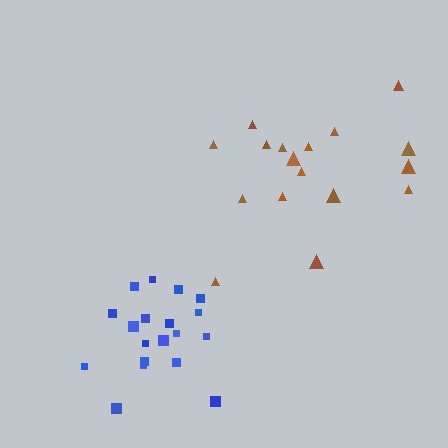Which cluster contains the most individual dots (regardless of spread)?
Blue (19).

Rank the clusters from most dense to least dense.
blue, brown.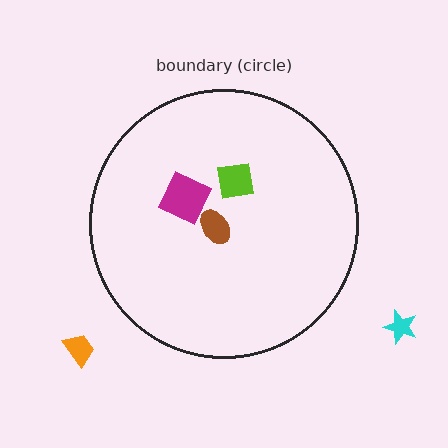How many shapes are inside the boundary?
3 inside, 2 outside.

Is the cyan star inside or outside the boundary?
Outside.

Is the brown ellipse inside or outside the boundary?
Inside.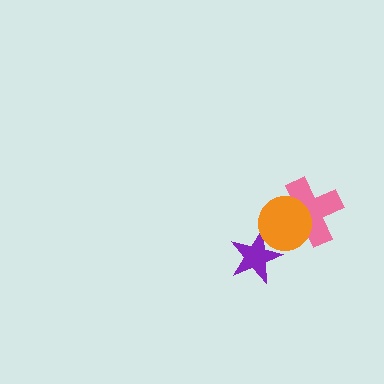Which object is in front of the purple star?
The orange circle is in front of the purple star.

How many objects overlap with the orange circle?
2 objects overlap with the orange circle.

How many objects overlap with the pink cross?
1 object overlaps with the pink cross.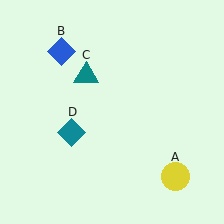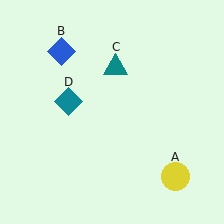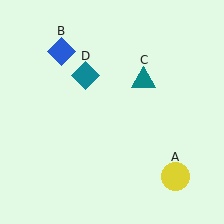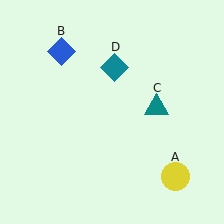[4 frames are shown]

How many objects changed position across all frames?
2 objects changed position: teal triangle (object C), teal diamond (object D).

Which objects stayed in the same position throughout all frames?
Yellow circle (object A) and blue diamond (object B) remained stationary.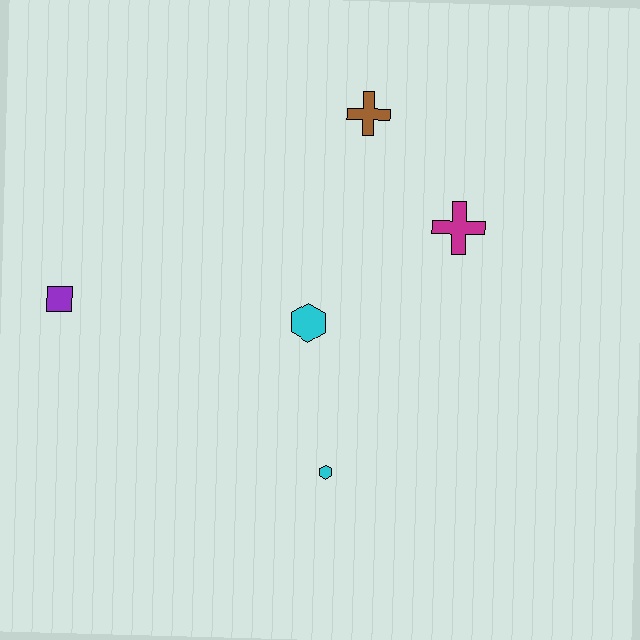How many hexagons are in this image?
There are 2 hexagons.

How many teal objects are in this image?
There are no teal objects.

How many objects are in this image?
There are 5 objects.